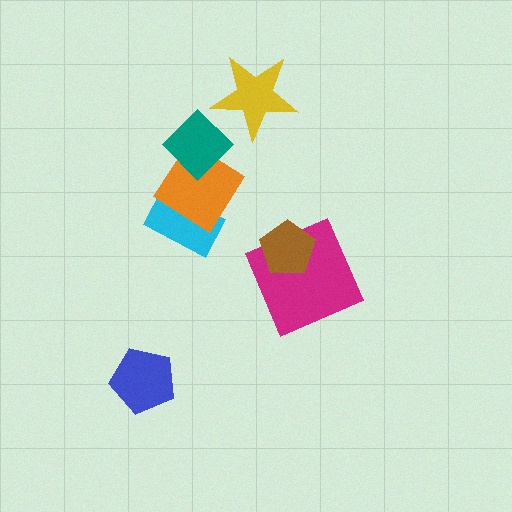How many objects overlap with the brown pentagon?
1 object overlaps with the brown pentagon.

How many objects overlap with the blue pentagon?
0 objects overlap with the blue pentagon.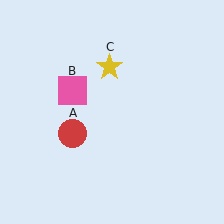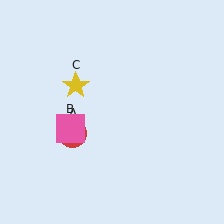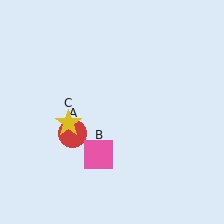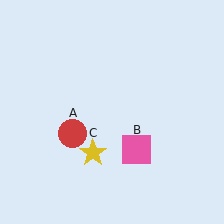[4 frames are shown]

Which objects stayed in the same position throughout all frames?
Red circle (object A) remained stationary.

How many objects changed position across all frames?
2 objects changed position: pink square (object B), yellow star (object C).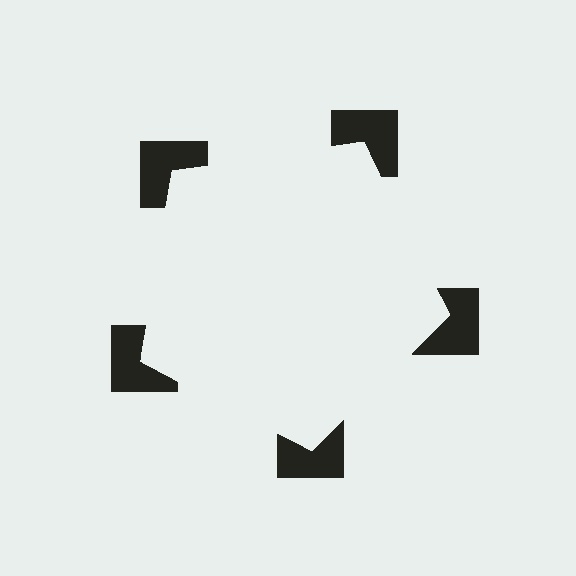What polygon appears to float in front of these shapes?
An illusory pentagon — its edges are inferred from the aligned wedge cuts in the notched squares, not physically drawn.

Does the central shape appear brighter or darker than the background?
It typically appears slightly brighter than the background, even though no actual brightness change is drawn.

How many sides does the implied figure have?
5 sides.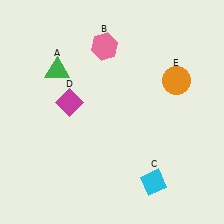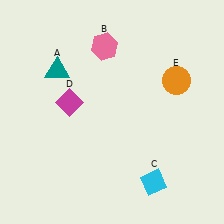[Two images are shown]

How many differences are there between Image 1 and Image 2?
There is 1 difference between the two images.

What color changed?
The triangle (A) changed from green in Image 1 to teal in Image 2.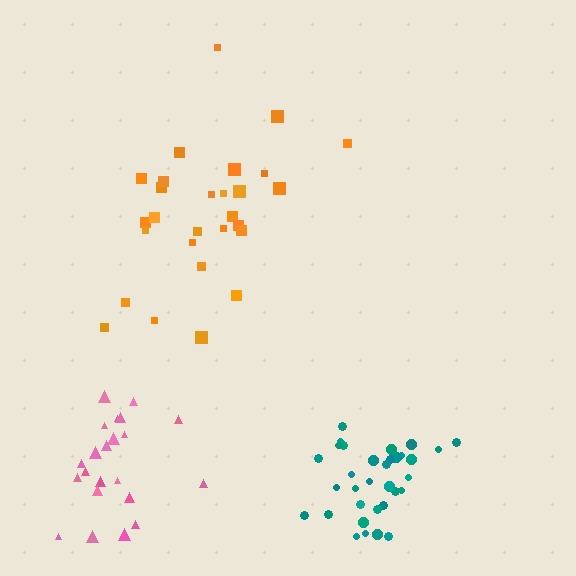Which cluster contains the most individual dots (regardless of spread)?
Teal (33).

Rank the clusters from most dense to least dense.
teal, pink, orange.